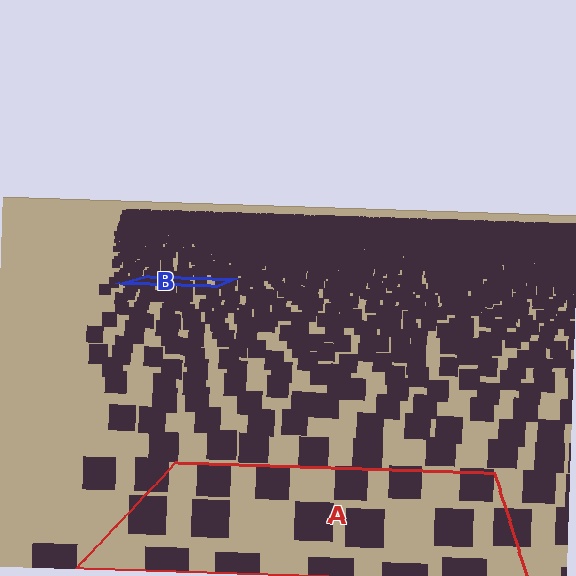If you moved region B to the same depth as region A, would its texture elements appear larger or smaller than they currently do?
They would appear larger. At a closer depth, the same texture elements are projected at a bigger on-screen size.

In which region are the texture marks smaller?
The texture marks are smaller in region B, because it is farther away.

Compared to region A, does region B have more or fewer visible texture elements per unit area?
Region B has more texture elements per unit area — they are packed more densely because it is farther away.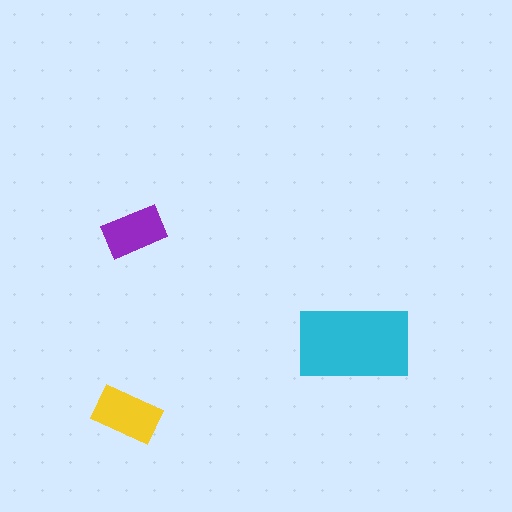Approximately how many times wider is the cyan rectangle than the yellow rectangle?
About 1.5 times wider.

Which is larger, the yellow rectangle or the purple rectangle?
The yellow one.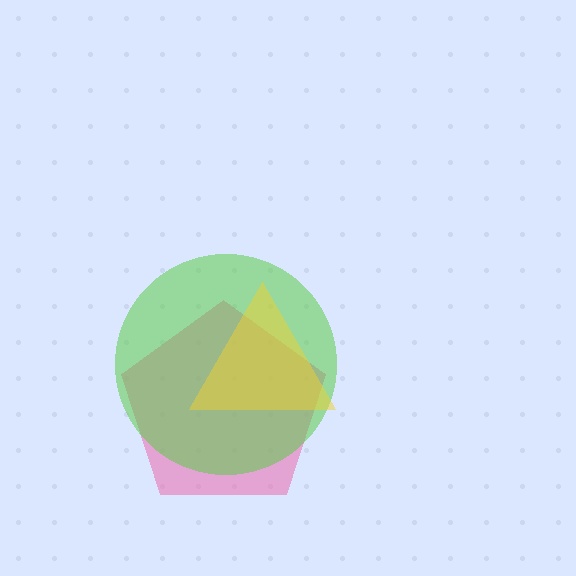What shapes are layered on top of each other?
The layered shapes are: a pink pentagon, a lime circle, a yellow triangle.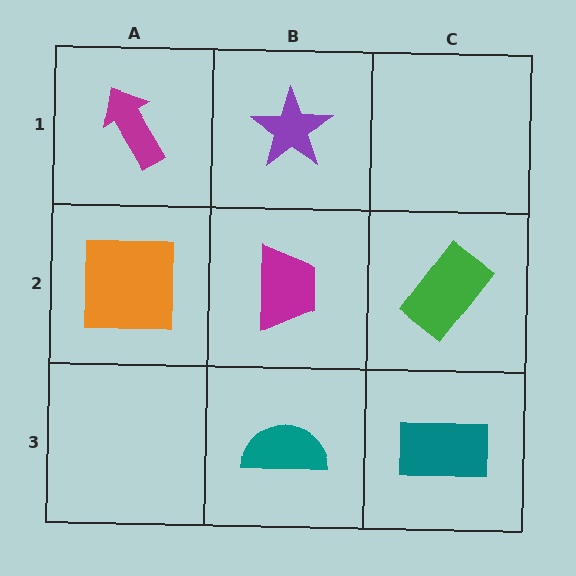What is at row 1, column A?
A magenta arrow.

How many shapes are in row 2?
3 shapes.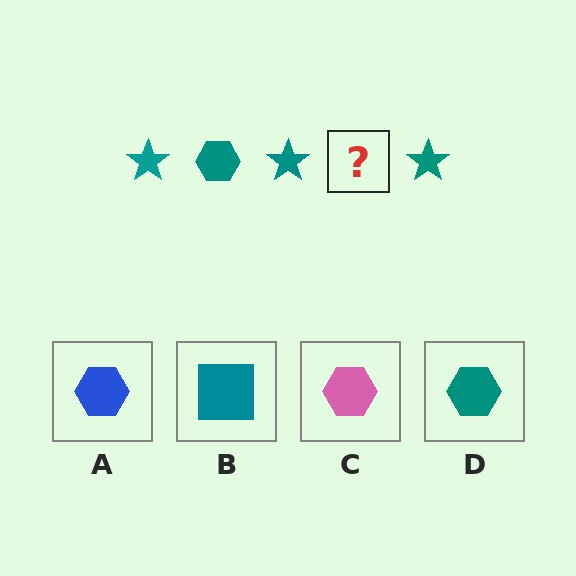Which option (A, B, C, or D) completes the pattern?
D.